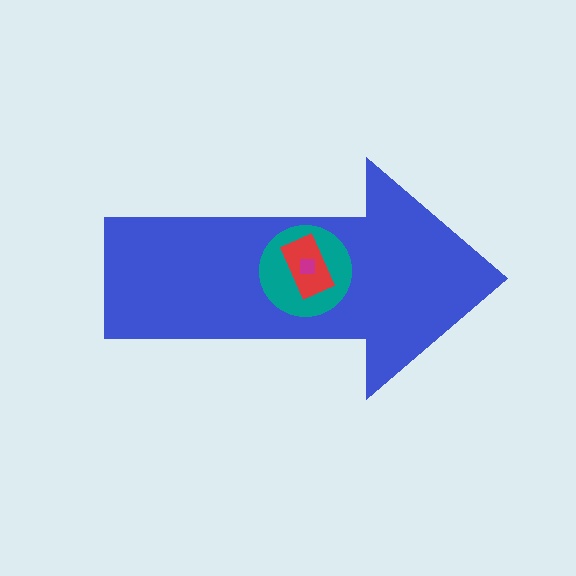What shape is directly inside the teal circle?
The red rectangle.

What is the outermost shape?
The blue arrow.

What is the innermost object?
The magenta square.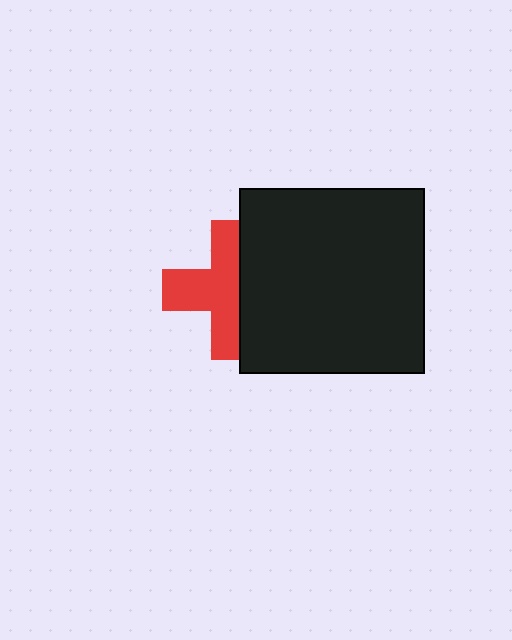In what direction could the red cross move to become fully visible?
The red cross could move left. That would shift it out from behind the black square entirely.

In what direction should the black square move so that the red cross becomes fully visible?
The black square should move right. That is the shortest direction to clear the overlap and leave the red cross fully visible.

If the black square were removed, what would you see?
You would see the complete red cross.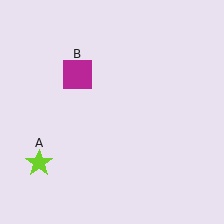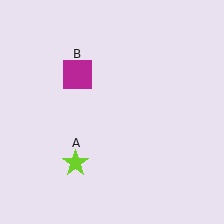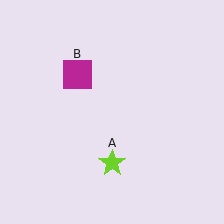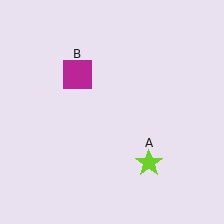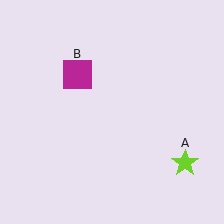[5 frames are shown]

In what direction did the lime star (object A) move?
The lime star (object A) moved right.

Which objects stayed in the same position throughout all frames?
Magenta square (object B) remained stationary.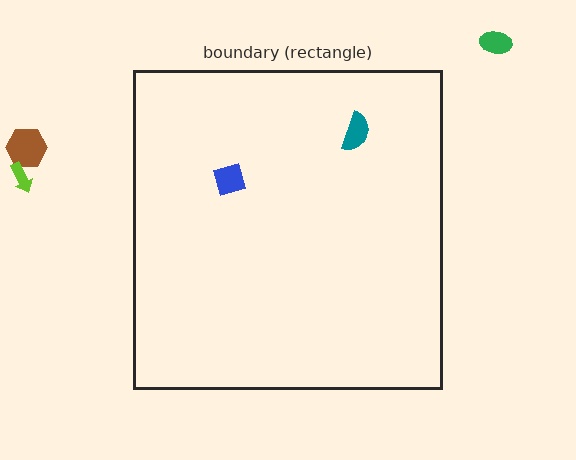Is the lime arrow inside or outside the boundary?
Outside.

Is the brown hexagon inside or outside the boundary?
Outside.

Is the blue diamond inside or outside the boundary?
Inside.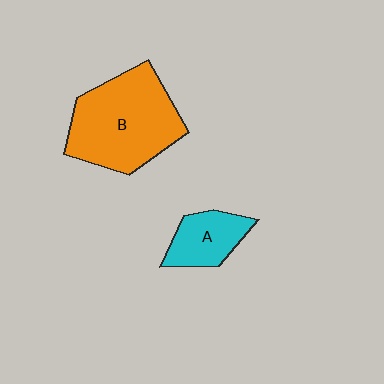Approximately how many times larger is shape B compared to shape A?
Approximately 2.4 times.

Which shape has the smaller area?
Shape A (cyan).